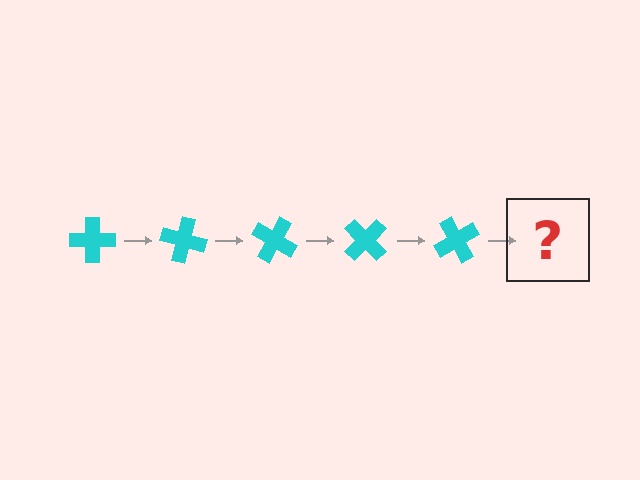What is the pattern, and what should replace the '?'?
The pattern is that the cross rotates 15 degrees each step. The '?' should be a cyan cross rotated 75 degrees.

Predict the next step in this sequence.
The next step is a cyan cross rotated 75 degrees.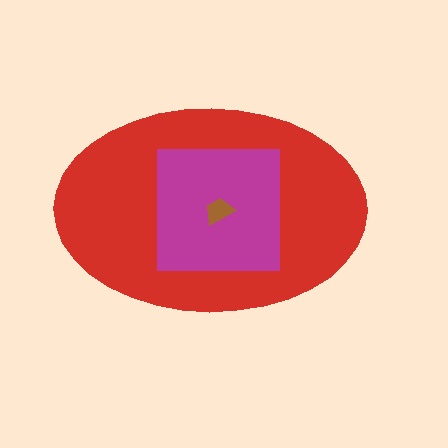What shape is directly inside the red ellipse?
The magenta square.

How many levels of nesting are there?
3.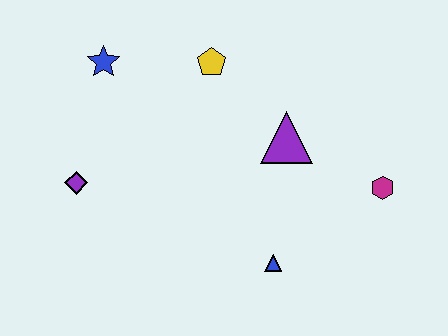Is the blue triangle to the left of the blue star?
No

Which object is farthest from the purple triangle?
The purple diamond is farthest from the purple triangle.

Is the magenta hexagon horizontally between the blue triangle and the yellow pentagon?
No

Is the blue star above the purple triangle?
Yes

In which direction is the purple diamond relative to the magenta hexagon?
The purple diamond is to the left of the magenta hexagon.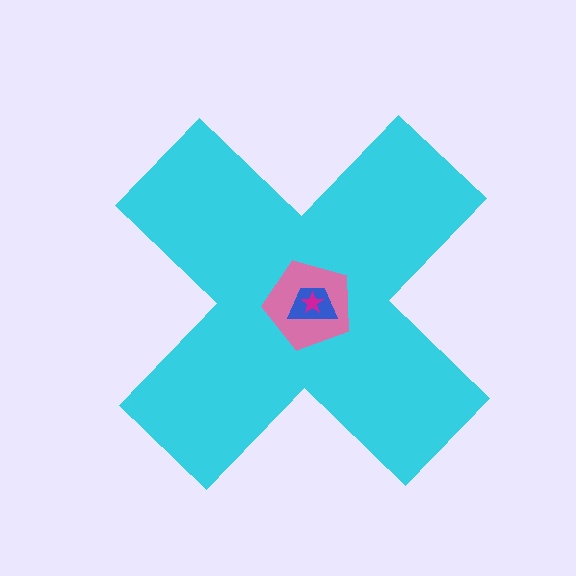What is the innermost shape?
The magenta star.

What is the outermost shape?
The cyan cross.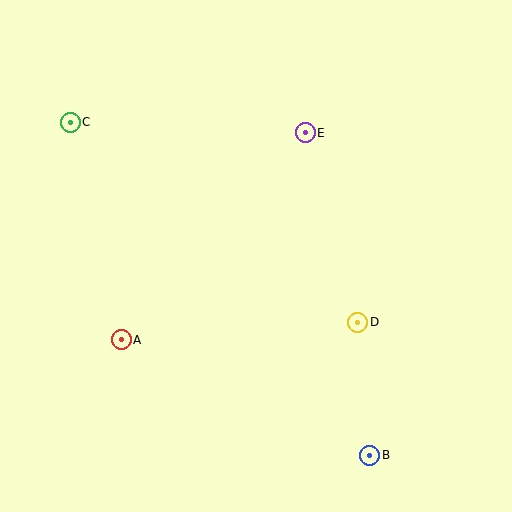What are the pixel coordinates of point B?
Point B is at (370, 455).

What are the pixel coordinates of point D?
Point D is at (358, 322).